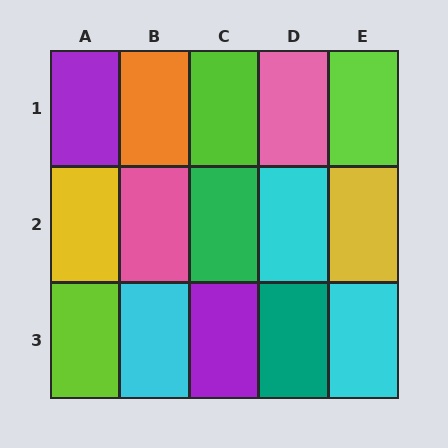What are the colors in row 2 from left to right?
Yellow, pink, green, cyan, yellow.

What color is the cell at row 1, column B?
Orange.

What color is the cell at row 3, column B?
Cyan.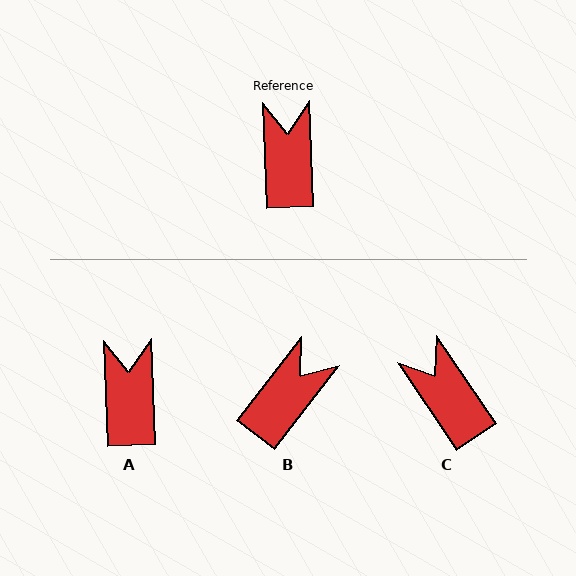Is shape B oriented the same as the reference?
No, it is off by about 39 degrees.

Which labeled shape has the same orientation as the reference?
A.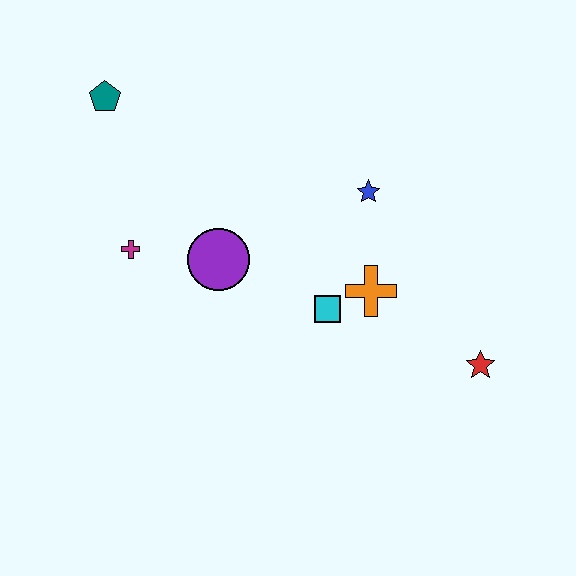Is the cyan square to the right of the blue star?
No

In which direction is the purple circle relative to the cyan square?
The purple circle is to the left of the cyan square.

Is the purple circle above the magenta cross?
No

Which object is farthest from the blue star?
The teal pentagon is farthest from the blue star.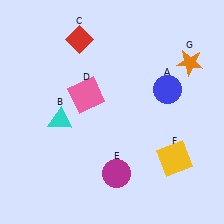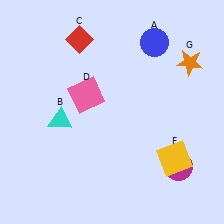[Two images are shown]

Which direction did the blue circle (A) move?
The blue circle (A) moved up.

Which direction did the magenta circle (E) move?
The magenta circle (E) moved right.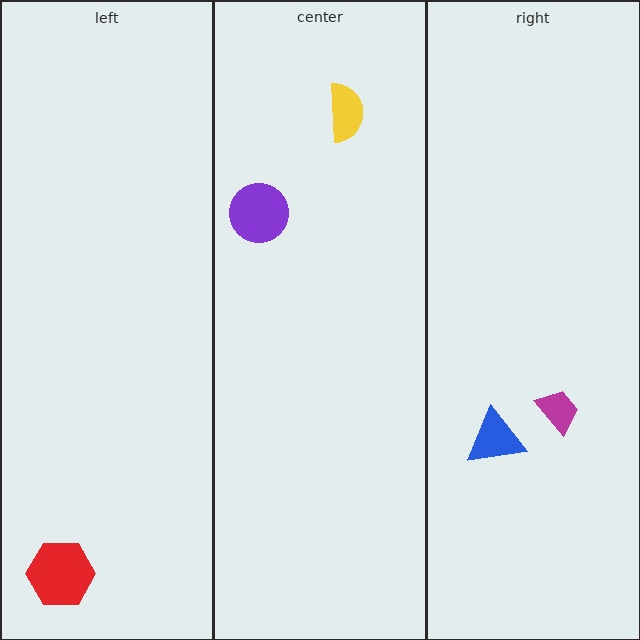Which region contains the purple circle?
The center region.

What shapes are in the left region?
The red hexagon.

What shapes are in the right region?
The blue triangle, the magenta trapezoid.